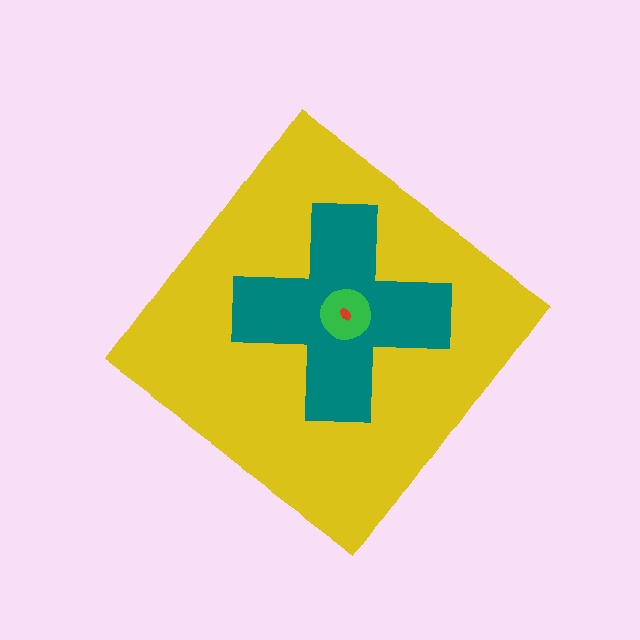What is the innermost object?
The red ellipse.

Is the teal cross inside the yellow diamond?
Yes.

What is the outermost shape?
The yellow diamond.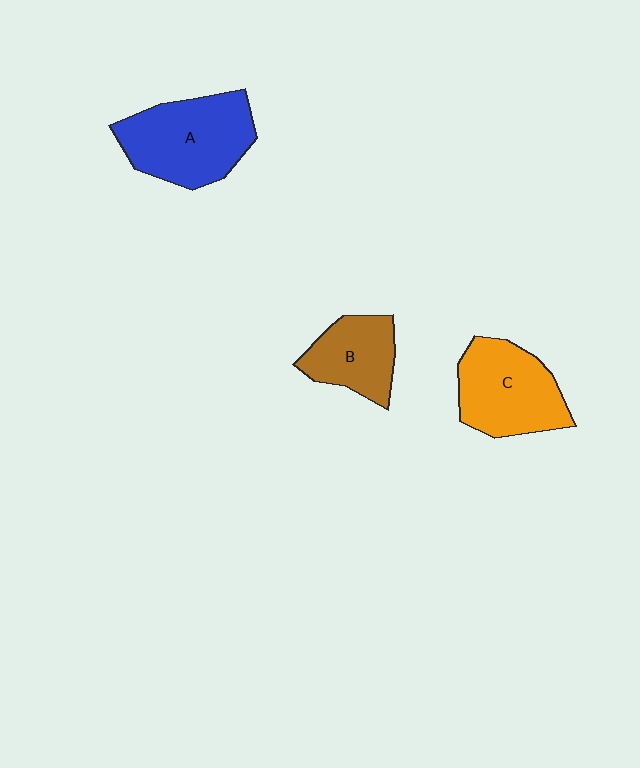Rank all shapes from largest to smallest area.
From largest to smallest: A (blue), C (orange), B (brown).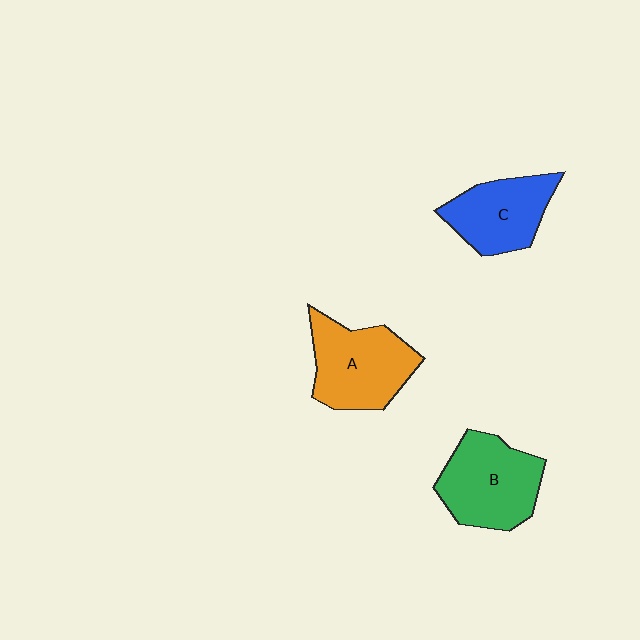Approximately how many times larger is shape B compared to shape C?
Approximately 1.2 times.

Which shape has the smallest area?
Shape C (blue).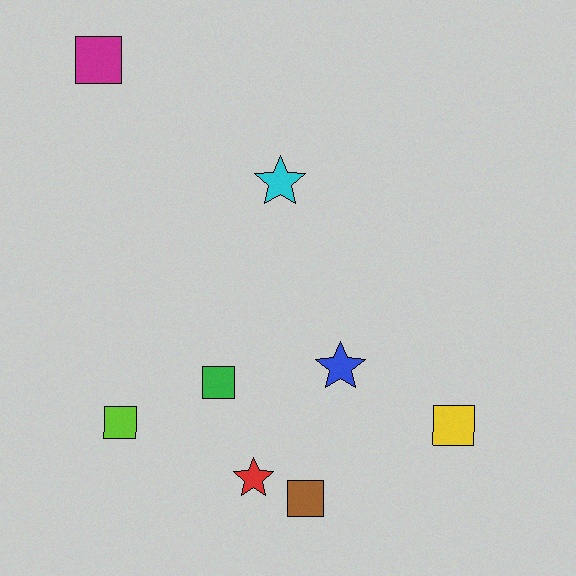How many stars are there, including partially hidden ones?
There are 3 stars.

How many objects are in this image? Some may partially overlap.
There are 8 objects.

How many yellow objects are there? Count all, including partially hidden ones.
There is 1 yellow object.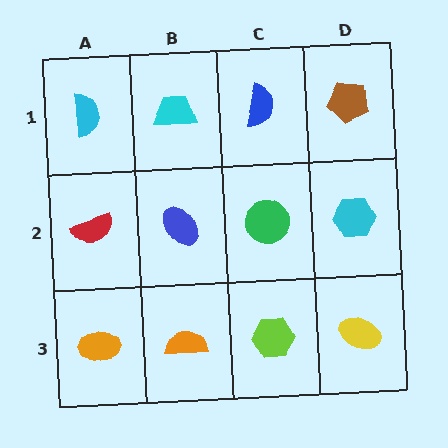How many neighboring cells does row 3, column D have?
2.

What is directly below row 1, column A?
A red semicircle.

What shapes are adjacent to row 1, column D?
A cyan hexagon (row 2, column D), a blue semicircle (row 1, column C).